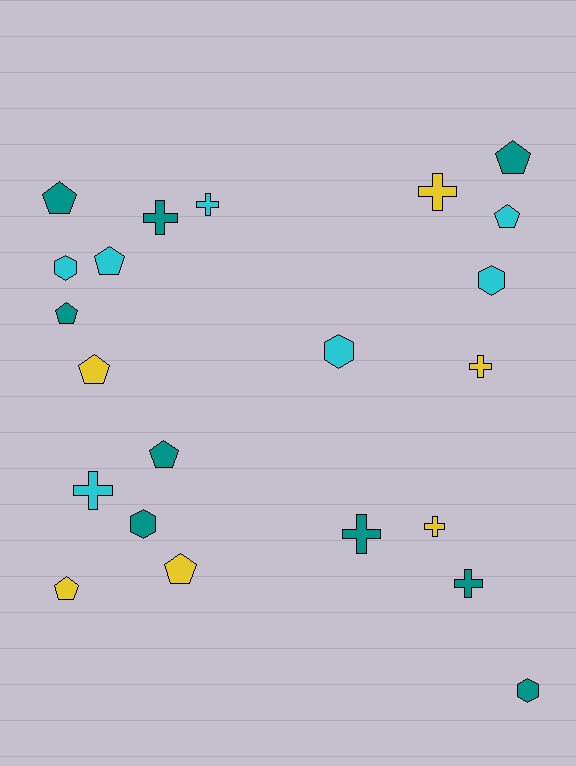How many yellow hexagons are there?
There are no yellow hexagons.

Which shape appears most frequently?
Pentagon, with 9 objects.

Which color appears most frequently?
Teal, with 9 objects.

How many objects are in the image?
There are 22 objects.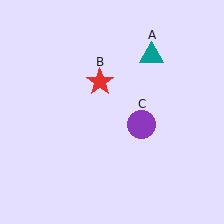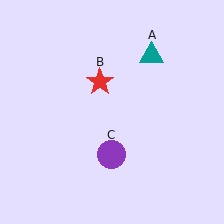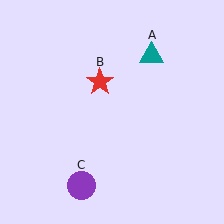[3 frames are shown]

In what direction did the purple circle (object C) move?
The purple circle (object C) moved down and to the left.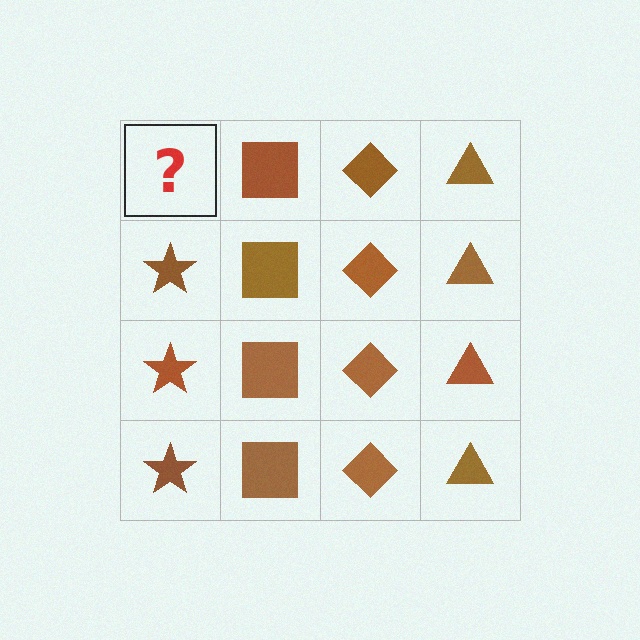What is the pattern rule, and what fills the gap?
The rule is that each column has a consistent shape. The gap should be filled with a brown star.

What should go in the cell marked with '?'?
The missing cell should contain a brown star.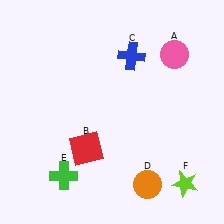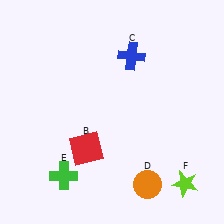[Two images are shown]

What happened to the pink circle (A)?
The pink circle (A) was removed in Image 2. It was in the top-right area of Image 1.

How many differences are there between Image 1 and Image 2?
There is 1 difference between the two images.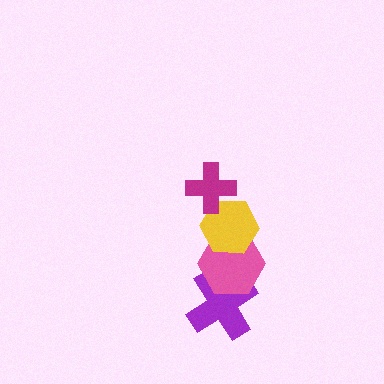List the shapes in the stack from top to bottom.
From top to bottom: the magenta cross, the yellow hexagon, the pink hexagon, the purple cross.